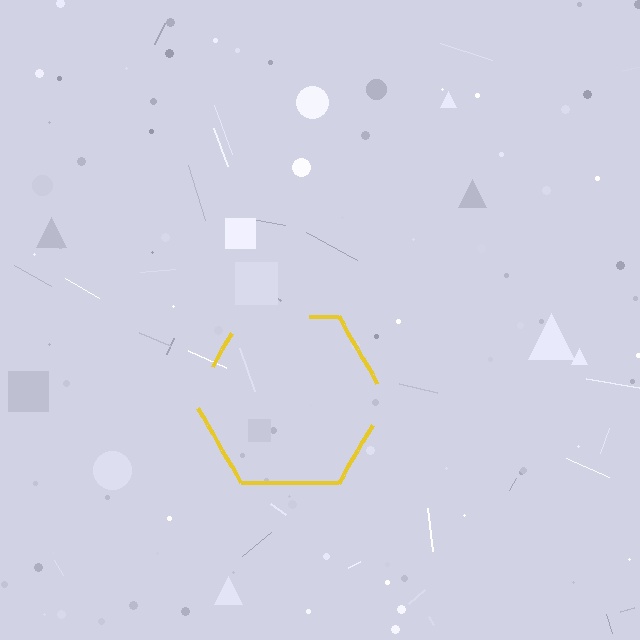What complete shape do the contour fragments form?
The contour fragments form a hexagon.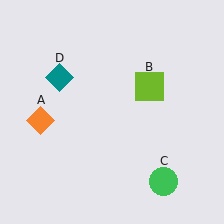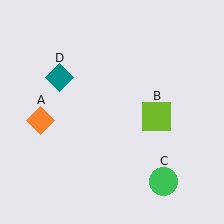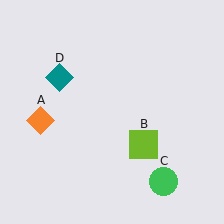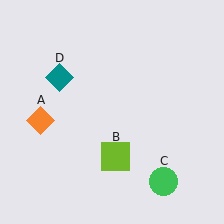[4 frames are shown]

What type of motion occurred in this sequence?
The lime square (object B) rotated clockwise around the center of the scene.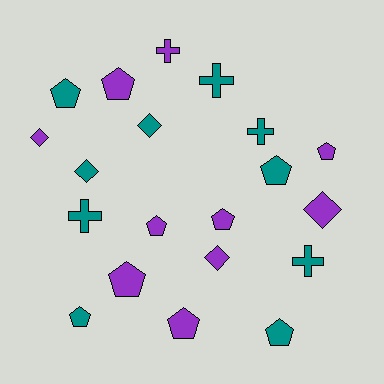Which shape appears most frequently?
Pentagon, with 10 objects.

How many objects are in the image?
There are 20 objects.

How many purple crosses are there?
There is 1 purple cross.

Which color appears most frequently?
Purple, with 10 objects.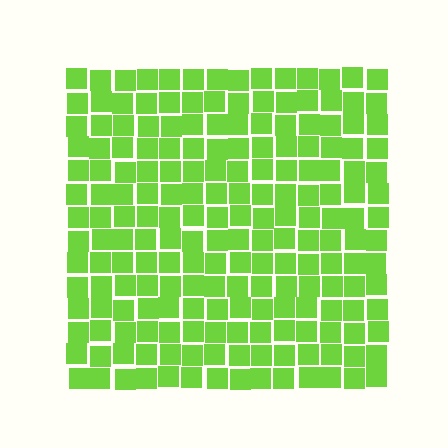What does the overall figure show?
The overall figure shows a square.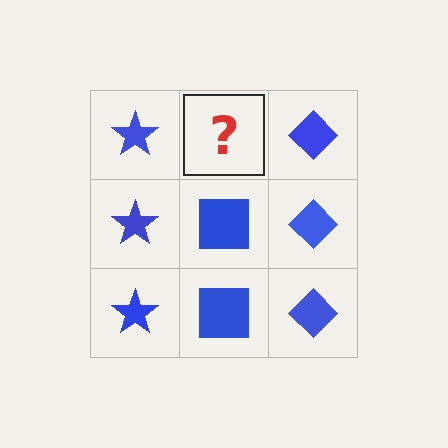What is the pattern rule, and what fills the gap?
The rule is that each column has a consistent shape. The gap should be filled with a blue square.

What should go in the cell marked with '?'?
The missing cell should contain a blue square.